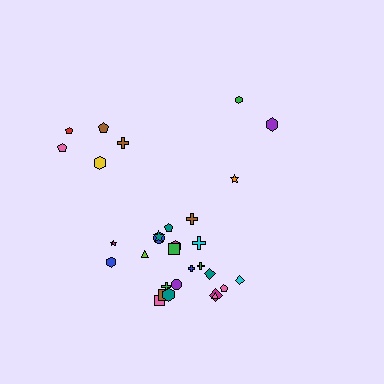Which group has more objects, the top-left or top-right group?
The top-left group.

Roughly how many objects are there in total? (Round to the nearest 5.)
Roughly 30 objects in total.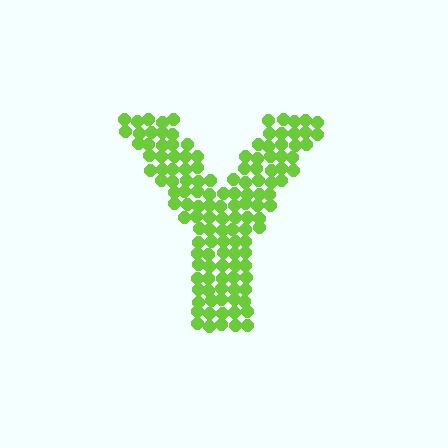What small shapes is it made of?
It is made of small circles.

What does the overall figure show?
The overall figure shows the letter Y.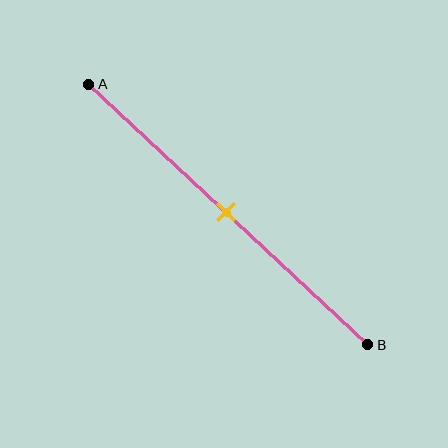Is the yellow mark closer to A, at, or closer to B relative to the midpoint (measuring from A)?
The yellow mark is approximately at the midpoint of segment AB.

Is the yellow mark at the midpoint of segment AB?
Yes, the mark is approximately at the midpoint.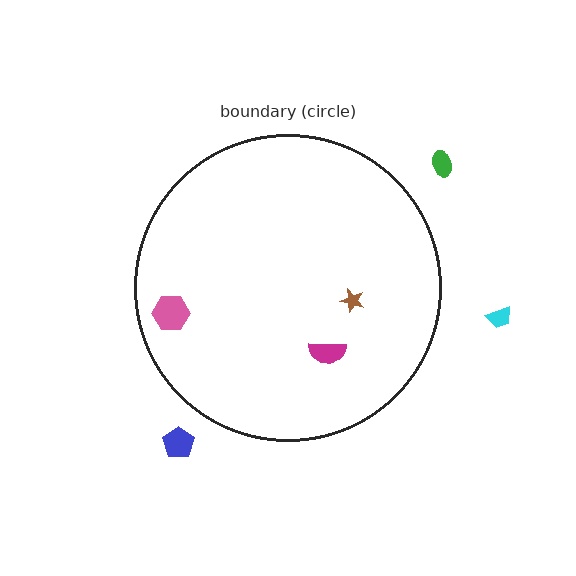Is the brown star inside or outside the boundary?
Inside.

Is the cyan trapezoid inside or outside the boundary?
Outside.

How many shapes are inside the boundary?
3 inside, 3 outside.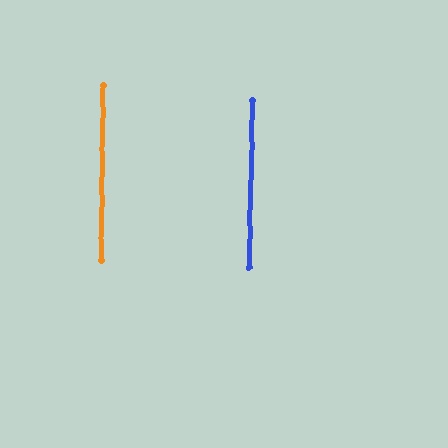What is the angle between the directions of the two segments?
Approximately 1 degree.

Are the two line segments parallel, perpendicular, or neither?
Parallel — their directions differ by only 0.6°.